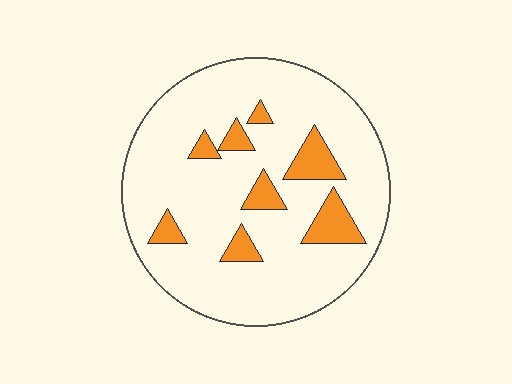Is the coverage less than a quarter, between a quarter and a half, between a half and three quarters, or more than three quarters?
Less than a quarter.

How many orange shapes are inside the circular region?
8.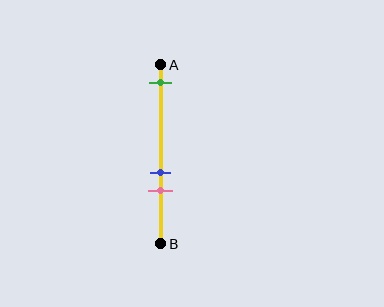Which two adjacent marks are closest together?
The blue and pink marks are the closest adjacent pair.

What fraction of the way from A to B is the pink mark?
The pink mark is approximately 70% (0.7) of the way from A to B.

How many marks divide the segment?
There are 3 marks dividing the segment.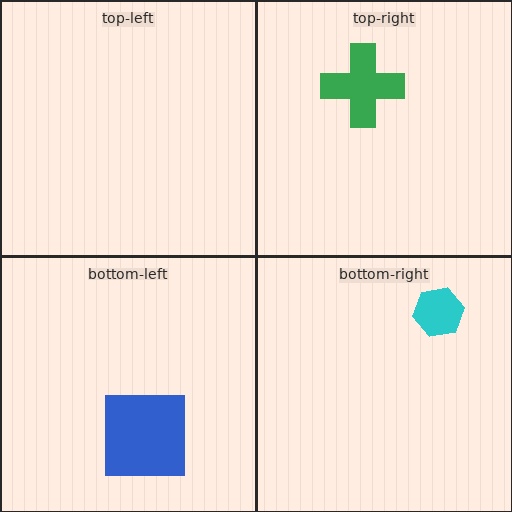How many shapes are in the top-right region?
1.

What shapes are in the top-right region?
The green cross.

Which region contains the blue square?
The bottom-left region.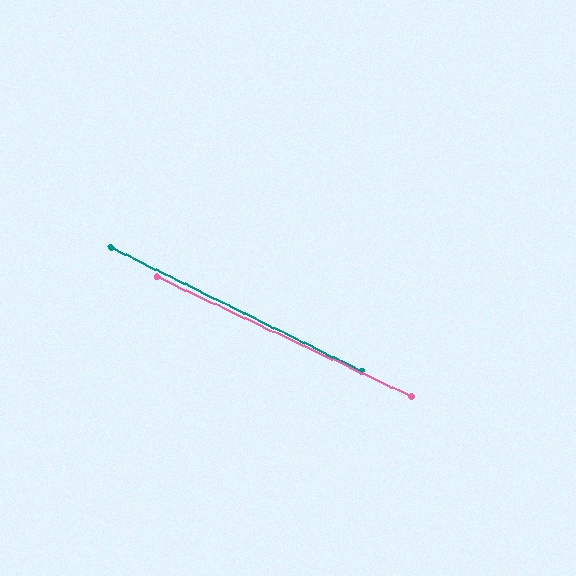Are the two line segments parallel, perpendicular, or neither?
Parallel — their directions differ by only 1.2°.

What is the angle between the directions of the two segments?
Approximately 1 degree.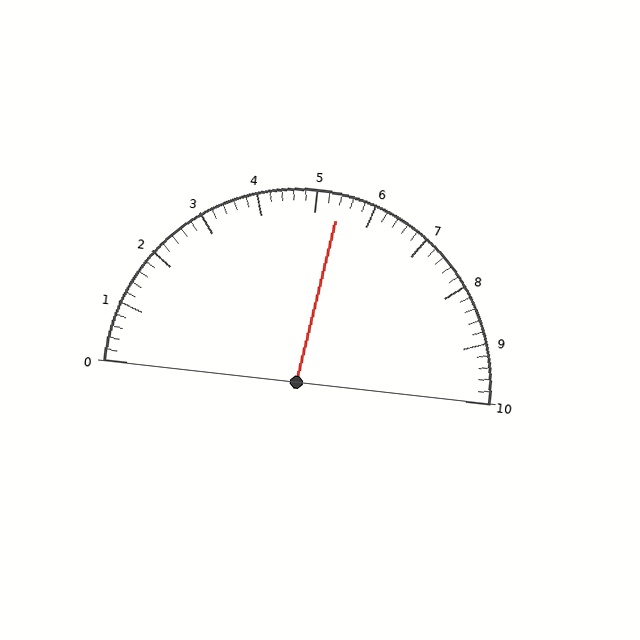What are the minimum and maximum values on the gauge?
The gauge ranges from 0 to 10.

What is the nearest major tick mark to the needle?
The nearest major tick mark is 5.